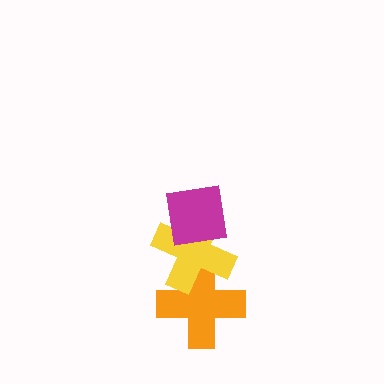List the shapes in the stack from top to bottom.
From top to bottom: the magenta square, the yellow cross, the orange cross.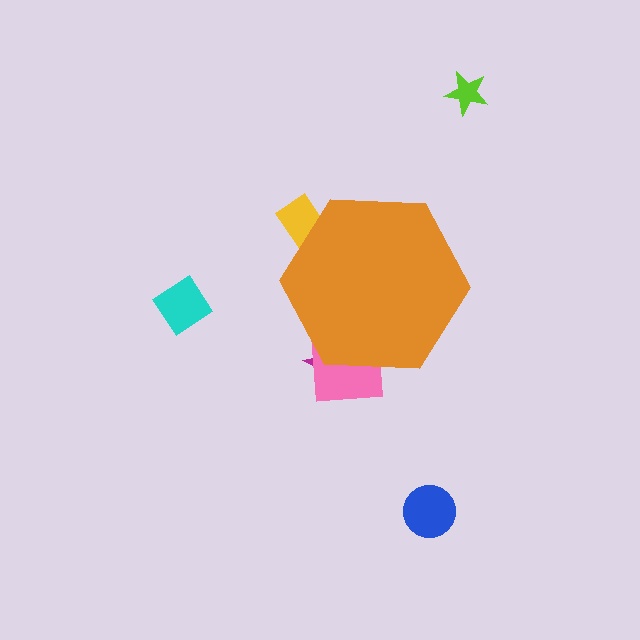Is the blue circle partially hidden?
No, the blue circle is fully visible.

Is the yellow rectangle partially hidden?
Yes, the yellow rectangle is partially hidden behind the orange hexagon.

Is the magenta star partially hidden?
Yes, the magenta star is partially hidden behind the orange hexagon.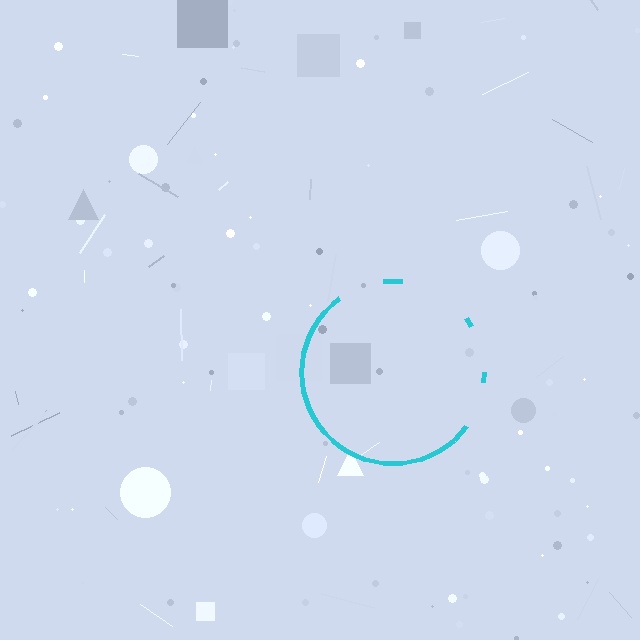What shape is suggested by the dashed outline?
The dashed outline suggests a circle.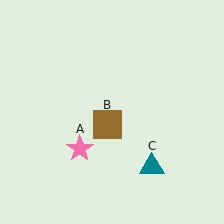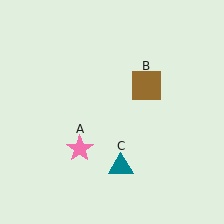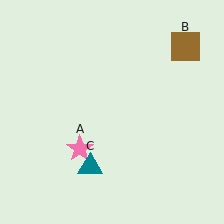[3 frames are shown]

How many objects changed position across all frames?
2 objects changed position: brown square (object B), teal triangle (object C).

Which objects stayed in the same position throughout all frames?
Pink star (object A) remained stationary.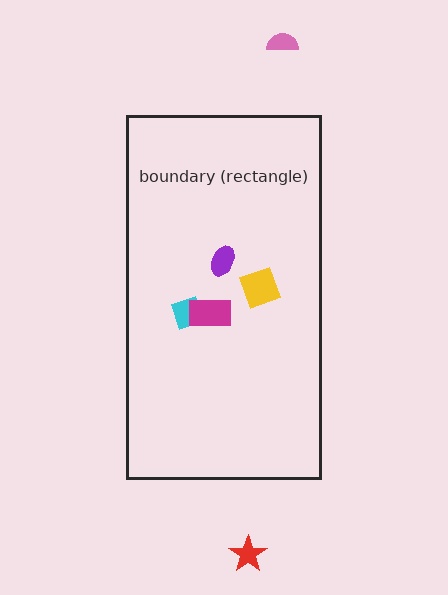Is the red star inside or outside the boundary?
Outside.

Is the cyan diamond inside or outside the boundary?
Inside.